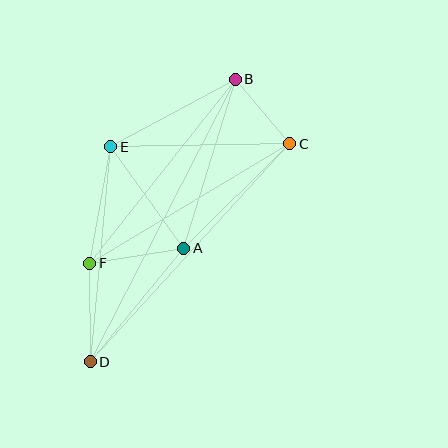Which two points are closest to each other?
Points B and C are closest to each other.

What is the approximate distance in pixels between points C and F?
The distance between C and F is approximately 233 pixels.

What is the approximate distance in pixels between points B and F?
The distance between B and F is approximately 235 pixels.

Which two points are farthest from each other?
Points B and D are farthest from each other.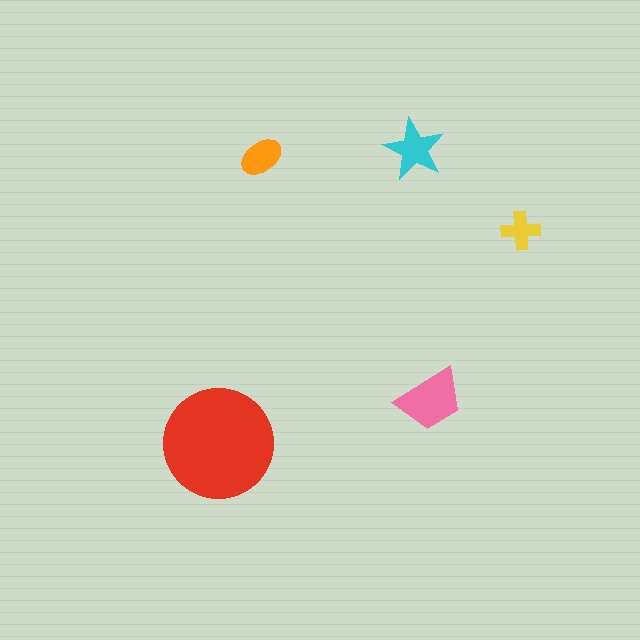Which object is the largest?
The red circle.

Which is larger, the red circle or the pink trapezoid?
The red circle.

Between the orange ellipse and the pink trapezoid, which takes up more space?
The pink trapezoid.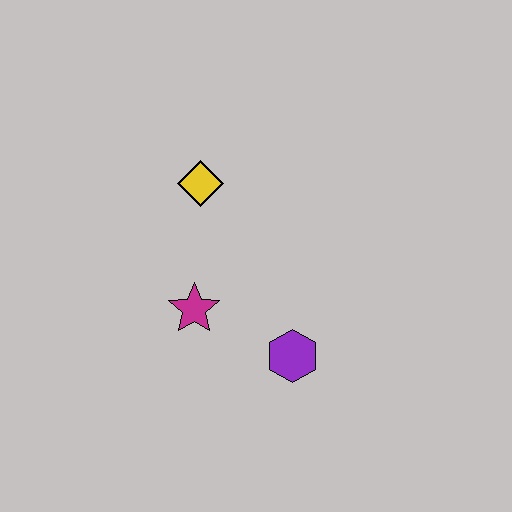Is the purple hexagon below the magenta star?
Yes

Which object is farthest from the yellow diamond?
The purple hexagon is farthest from the yellow diamond.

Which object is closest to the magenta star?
The purple hexagon is closest to the magenta star.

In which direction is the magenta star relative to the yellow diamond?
The magenta star is below the yellow diamond.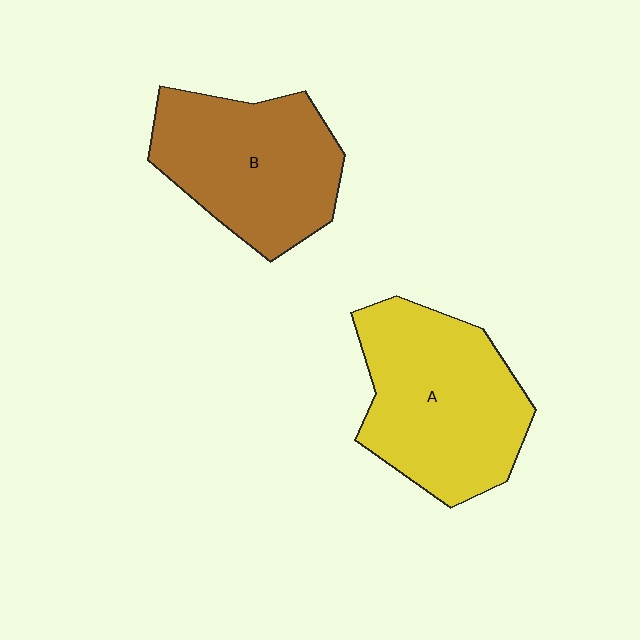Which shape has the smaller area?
Shape B (brown).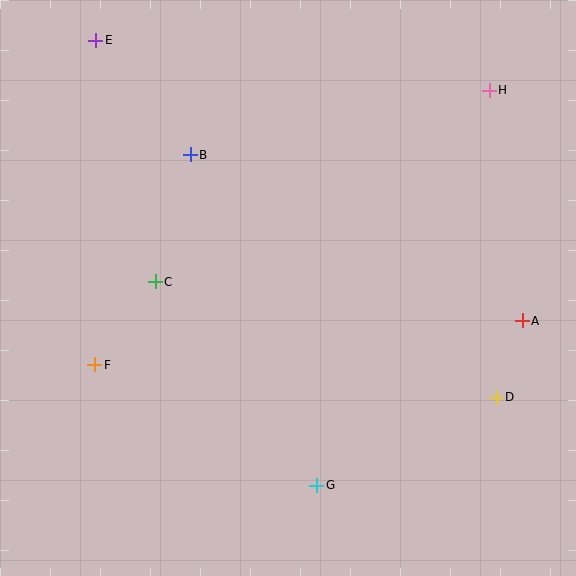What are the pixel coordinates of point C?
Point C is at (155, 282).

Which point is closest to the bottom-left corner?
Point F is closest to the bottom-left corner.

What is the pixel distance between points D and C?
The distance between D and C is 360 pixels.